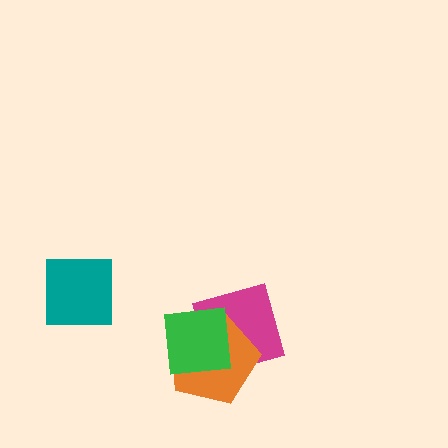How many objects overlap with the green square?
2 objects overlap with the green square.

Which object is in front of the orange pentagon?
The green square is in front of the orange pentagon.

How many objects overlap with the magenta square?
2 objects overlap with the magenta square.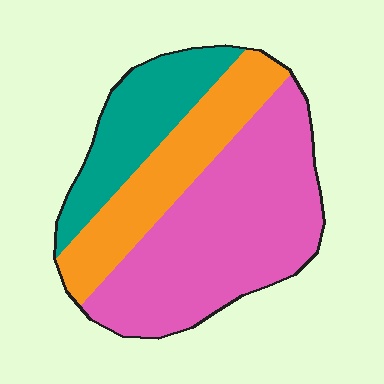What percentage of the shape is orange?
Orange takes up about one quarter (1/4) of the shape.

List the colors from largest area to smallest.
From largest to smallest: pink, orange, teal.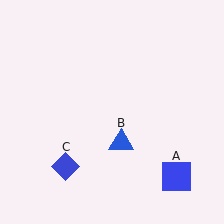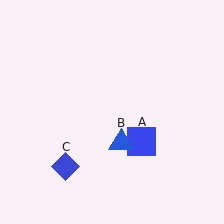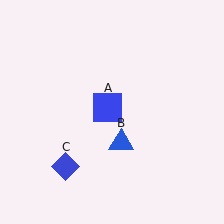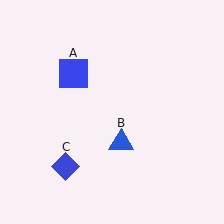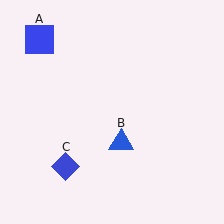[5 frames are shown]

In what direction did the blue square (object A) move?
The blue square (object A) moved up and to the left.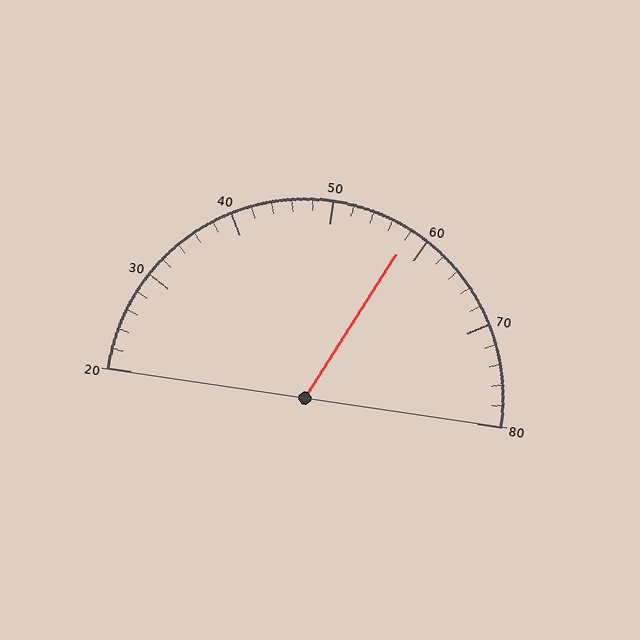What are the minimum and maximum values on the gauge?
The gauge ranges from 20 to 80.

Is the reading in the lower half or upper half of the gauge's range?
The reading is in the upper half of the range (20 to 80).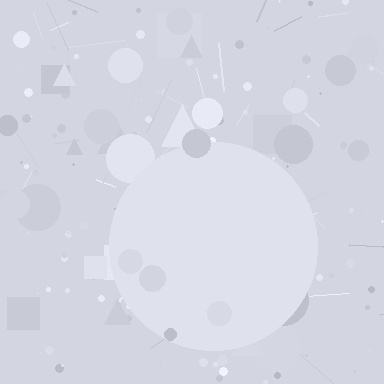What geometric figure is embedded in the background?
A circle is embedded in the background.